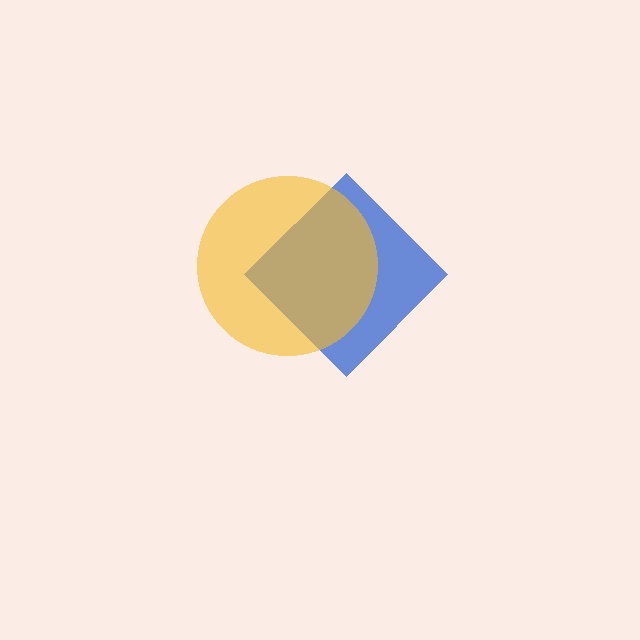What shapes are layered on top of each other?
The layered shapes are: a blue diamond, a yellow circle.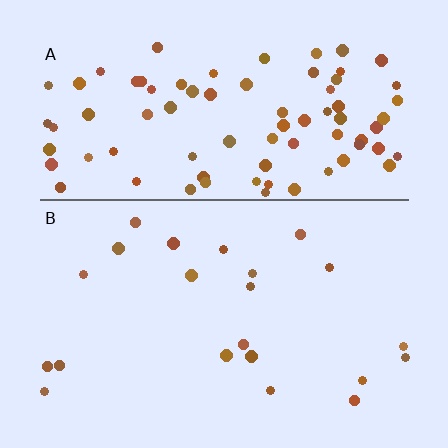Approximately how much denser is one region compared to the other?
Approximately 3.8× — region A over region B.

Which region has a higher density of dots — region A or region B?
A (the top).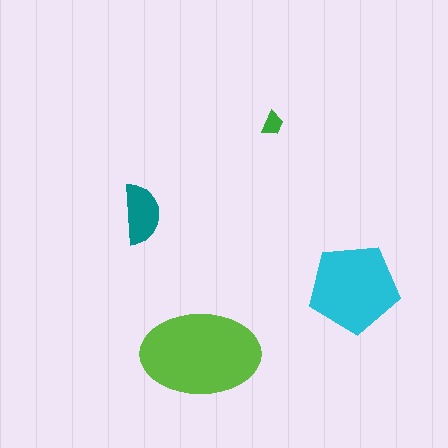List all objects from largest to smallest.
The lime ellipse, the cyan pentagon, the teal semicircle, the green trapezoid.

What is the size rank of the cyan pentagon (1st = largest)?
2nd.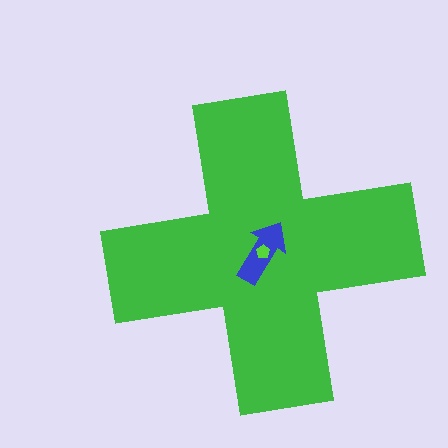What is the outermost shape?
The green cross.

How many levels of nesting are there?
3.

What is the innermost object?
The lime pentagon.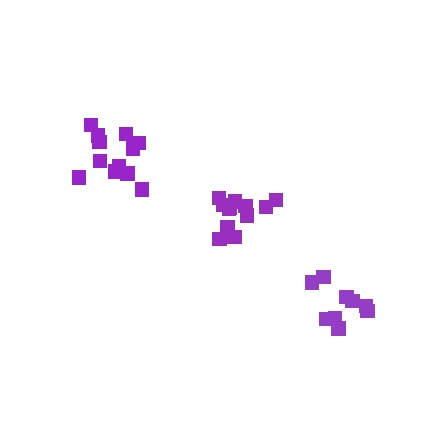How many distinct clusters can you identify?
There are 3 distinct clusters.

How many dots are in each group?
Group 1: 12 dots, Group 2: 12 dots, Group 3: 9 dots (33 total).